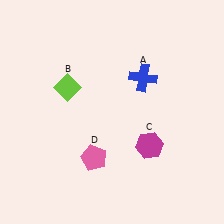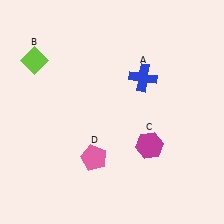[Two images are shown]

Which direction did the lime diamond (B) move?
The lime diamond (B) moved left.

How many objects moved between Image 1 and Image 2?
1 object moved between the two images.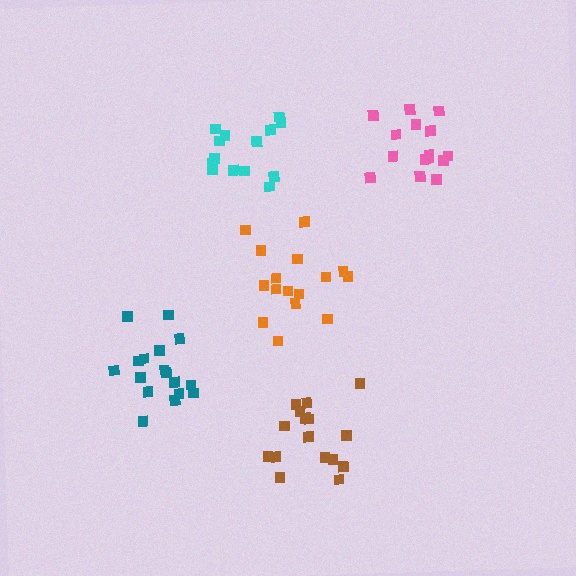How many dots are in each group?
Group 1: 15 dots, Group 2: 14 dots, Group 3: 16 dots, Group 4: 17 dots, Group 5: 16 dots (78 total).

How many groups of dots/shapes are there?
There are 5 groups.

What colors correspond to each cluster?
The clusters are colored: pink, cyan, brown, teal, orange.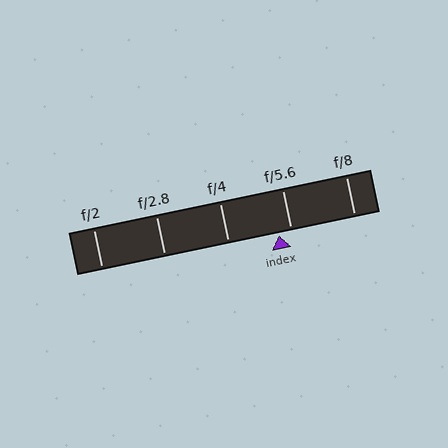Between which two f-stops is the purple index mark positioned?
The index mark is between f/4 and f/5.6.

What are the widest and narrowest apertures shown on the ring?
The widest aperture shown is f/2 and the narrowest is f/8.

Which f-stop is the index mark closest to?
The index mark is closest to f/5.6.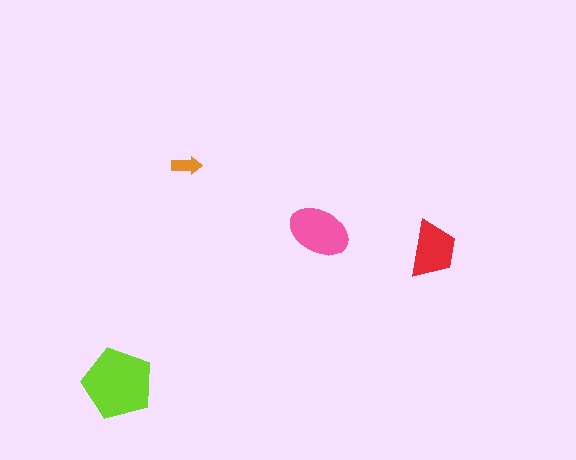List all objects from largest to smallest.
The lime pentagon, the pink ellipse, the red trapezoid, the orange arrow.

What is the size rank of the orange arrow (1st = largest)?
4th.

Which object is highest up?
The orange arrow is topmost.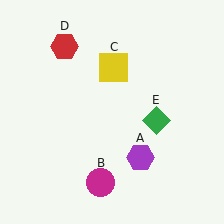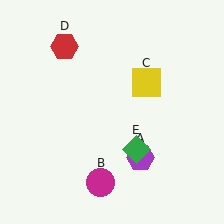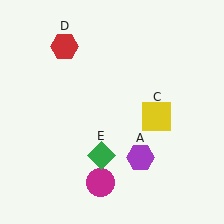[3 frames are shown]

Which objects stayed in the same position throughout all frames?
Purple hexagon (object A) and magenta circle (object B) and red hexagon (object D) remained stationary.